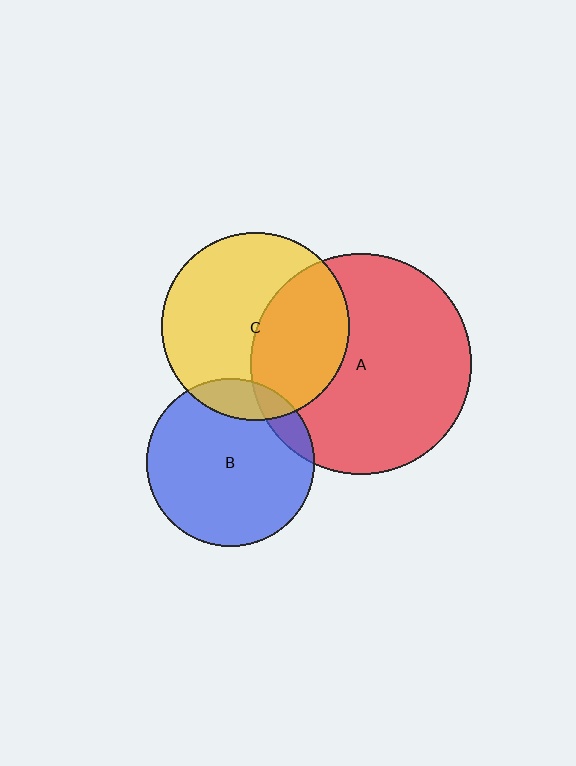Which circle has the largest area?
Circle A (red).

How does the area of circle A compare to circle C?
Approximately 1.4 times.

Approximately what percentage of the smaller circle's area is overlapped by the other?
Approximately 15%.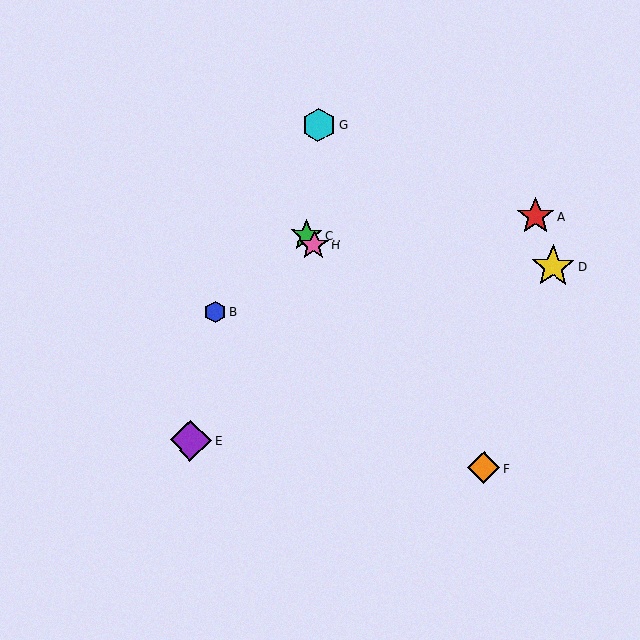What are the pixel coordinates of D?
Object D is at (553, 267).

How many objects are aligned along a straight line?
3 objects (C, F, H) are aligned along a straight line.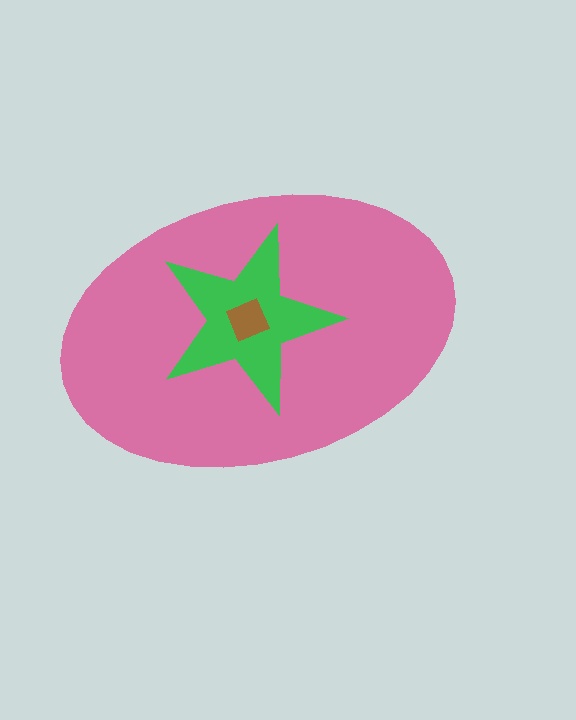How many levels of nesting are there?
3.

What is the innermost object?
The brown diamond.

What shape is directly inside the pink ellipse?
The green star.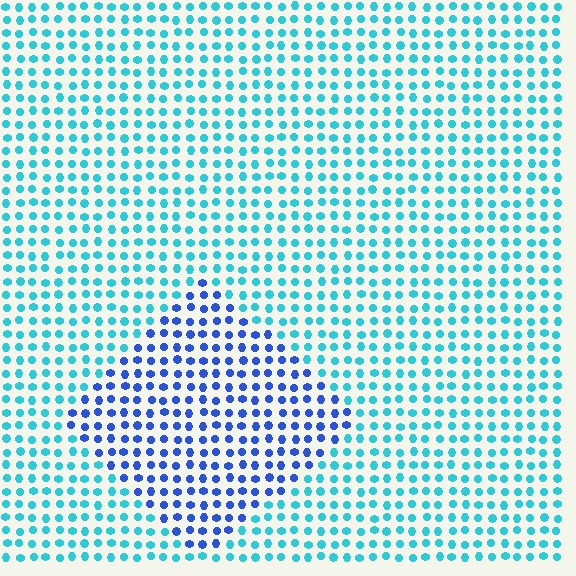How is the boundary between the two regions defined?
The boundary is defined purely by a slight shift in hue (about 42 degrees). Spacing, size, and orientation are identical on both sides.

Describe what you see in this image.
The image is filled with small cyan elements in a uniform arrangement. A diamond-shaped region is visible where the elements are tinted to a slightly different hue, forming a subtle color boundary.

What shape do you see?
I see a diamond.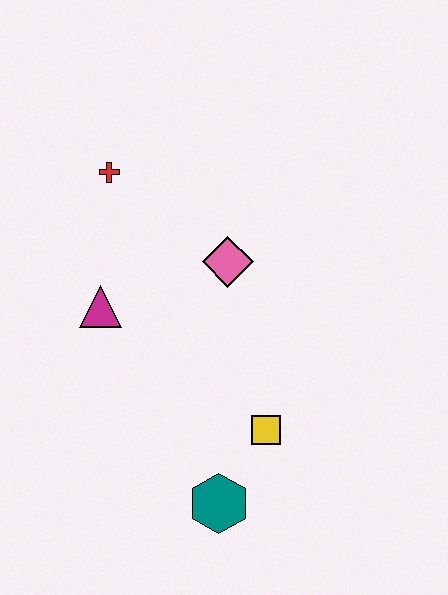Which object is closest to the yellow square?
The teal hexagon is closest to the yellow square.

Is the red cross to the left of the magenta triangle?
No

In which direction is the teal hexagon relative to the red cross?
The teal hexagon is below the red cross.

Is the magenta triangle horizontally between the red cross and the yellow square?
No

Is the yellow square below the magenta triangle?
Yes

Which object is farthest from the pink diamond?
The teal hexagon is farthest from the pink diamond.